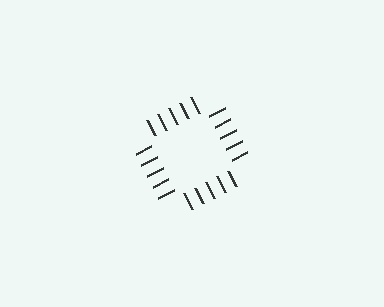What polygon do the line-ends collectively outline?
An illusory square — the line segments terminate on its edges but no continuous stroke is drawn.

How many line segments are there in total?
20 — 5 along each of the 4 edges.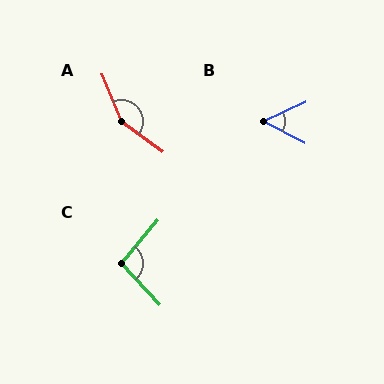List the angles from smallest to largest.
B (51°), C (98°), A (149°).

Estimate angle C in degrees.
Approximately 98 degrees.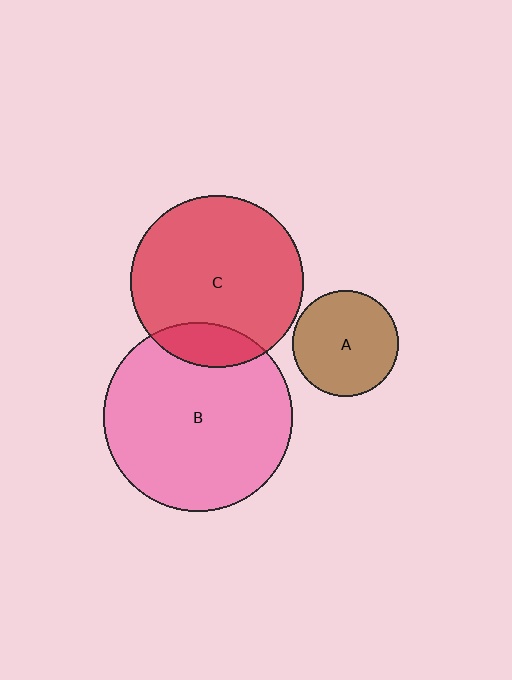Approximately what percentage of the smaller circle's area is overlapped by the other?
Approximately 15%.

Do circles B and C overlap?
Yes.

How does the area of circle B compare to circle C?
Approximately 1.2 times.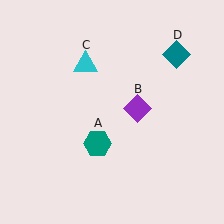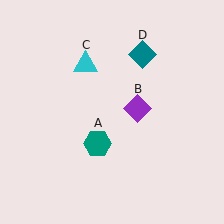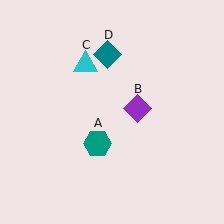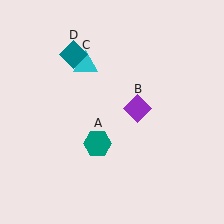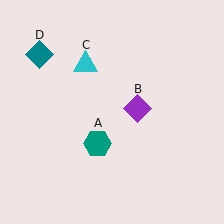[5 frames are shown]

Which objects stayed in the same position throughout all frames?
Teal hexagon (object A) and purple diamond (object B) and cyan triangle (object C) remained stationary.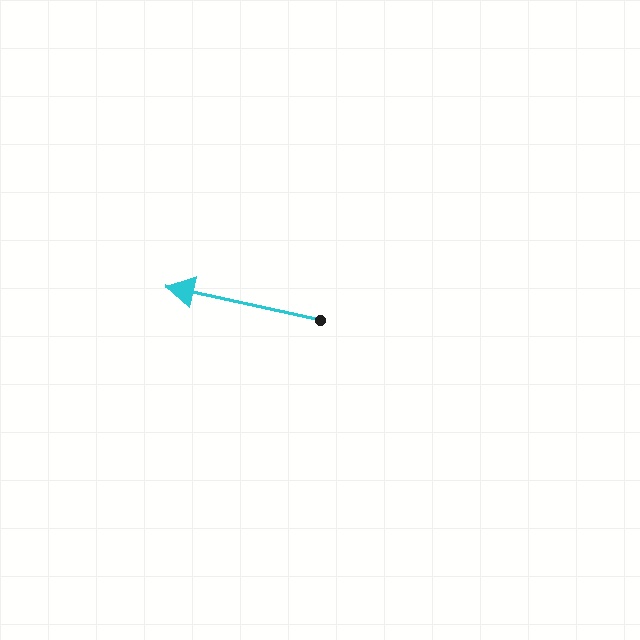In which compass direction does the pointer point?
West.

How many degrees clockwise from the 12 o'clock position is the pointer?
Approximately 282 degrees.